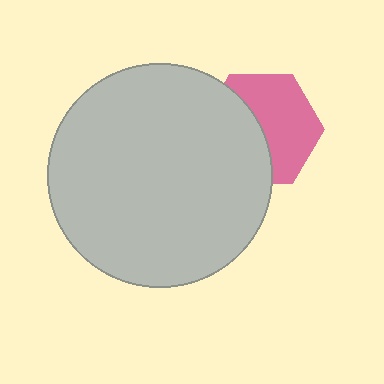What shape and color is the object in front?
The object in front is a light gray circle.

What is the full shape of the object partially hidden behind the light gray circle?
The partially hidden object is a pink hexagon.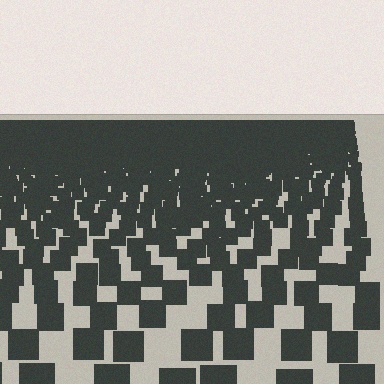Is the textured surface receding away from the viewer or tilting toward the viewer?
The surface is receding away from the viewer. Texture elements get smaller and denser toward the top.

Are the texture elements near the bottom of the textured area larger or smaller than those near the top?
Larger. Near the bottom, elements are closer to the viewer and appear at a bigger on-screen size.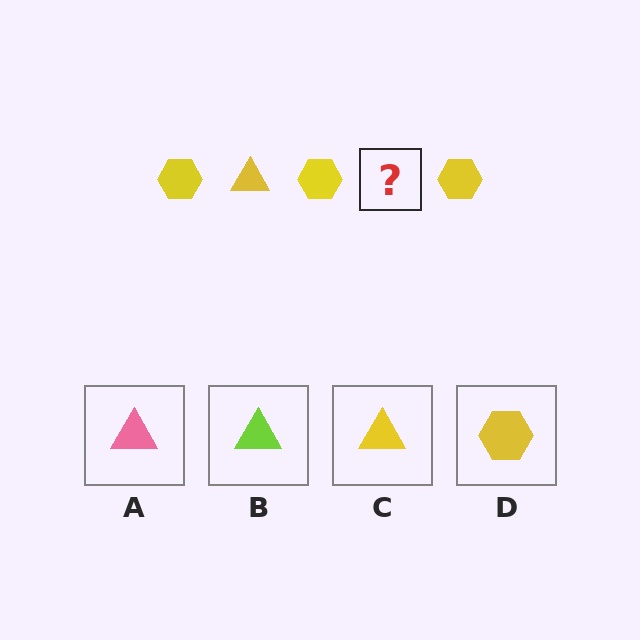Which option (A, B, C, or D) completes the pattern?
C.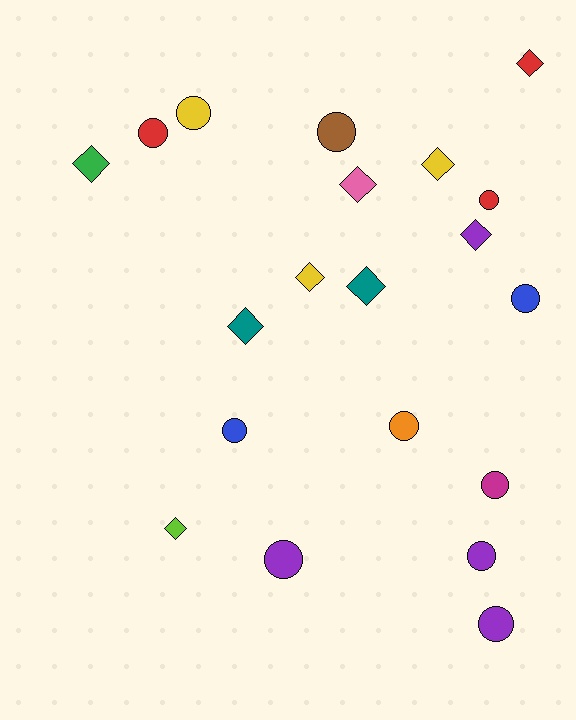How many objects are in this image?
There are 20 objects.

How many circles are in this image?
There are 11 circles.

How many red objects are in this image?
There are 3 red objects.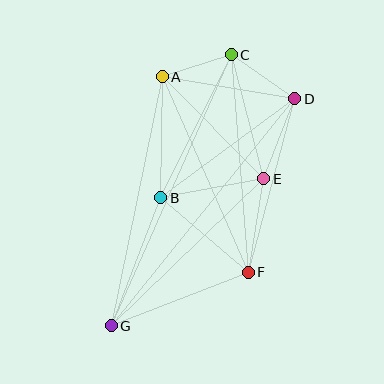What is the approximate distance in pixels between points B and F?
The distance between B and F is approximately 115 pixels.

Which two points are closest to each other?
Points A and C are closest to each other.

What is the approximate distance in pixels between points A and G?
The distance between A and G is approximately 254 pixels.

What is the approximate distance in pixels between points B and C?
The distance between B and C is approximately 160 pixels.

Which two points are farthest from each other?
Points C and G are farthest from each other.